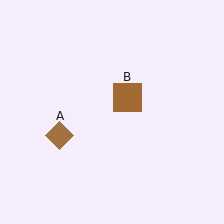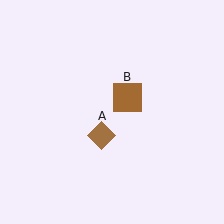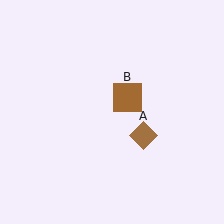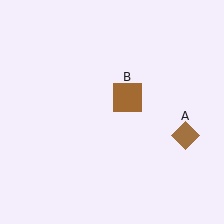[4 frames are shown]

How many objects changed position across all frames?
1 object changed position: brown diamond (object A).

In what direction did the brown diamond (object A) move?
The brown diamond (object A) moved right.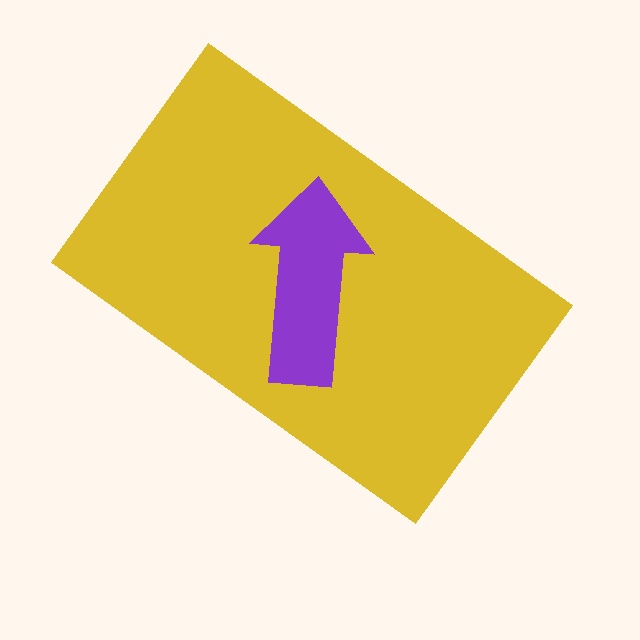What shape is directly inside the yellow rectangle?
The purple arrow.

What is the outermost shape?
The yellow rectangle.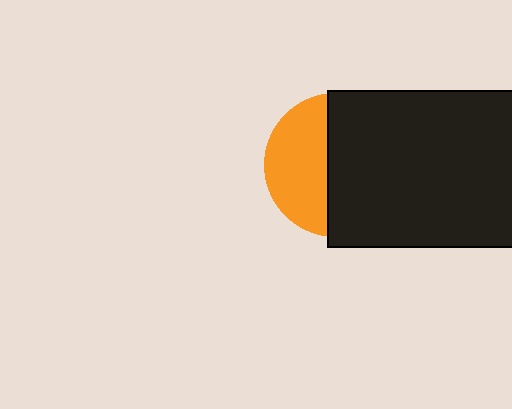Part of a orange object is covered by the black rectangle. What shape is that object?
It is a circle.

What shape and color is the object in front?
The object in front is a black rectangle.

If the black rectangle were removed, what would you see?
You would see the complete orange circle.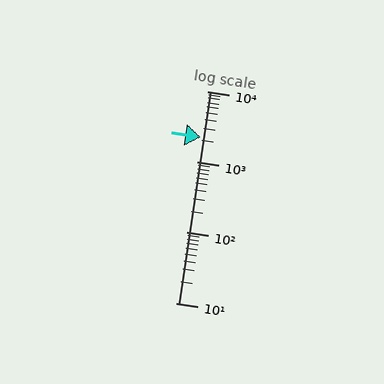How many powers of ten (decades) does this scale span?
The scale spans 3 decades, from 10 to 10000.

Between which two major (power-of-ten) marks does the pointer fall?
The pointer is between 1000 and 10000.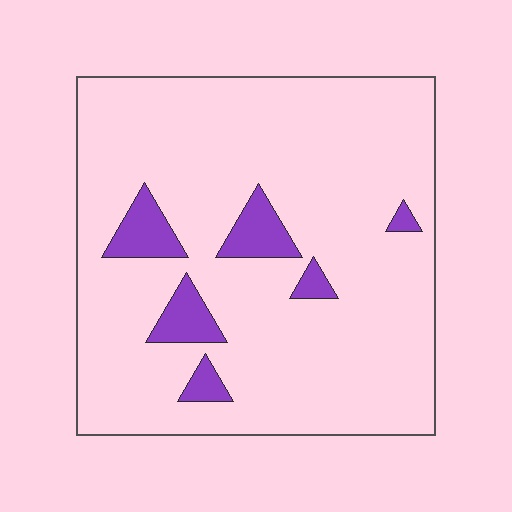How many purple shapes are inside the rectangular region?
6.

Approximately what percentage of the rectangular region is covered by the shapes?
Approximately 10%.